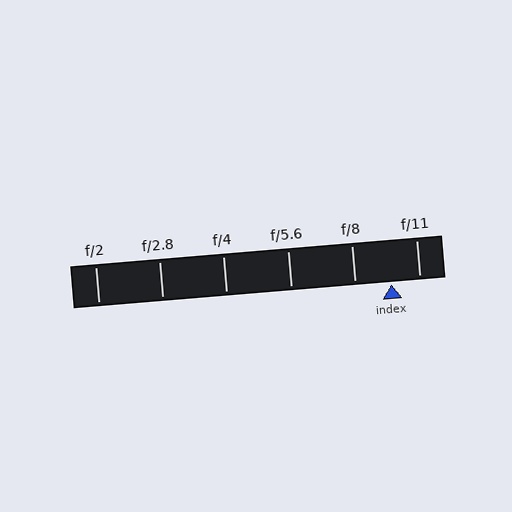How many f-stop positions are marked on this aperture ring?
There are 6 f-stop positions marked.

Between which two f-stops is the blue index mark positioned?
The index mark is between f/8 and f/11.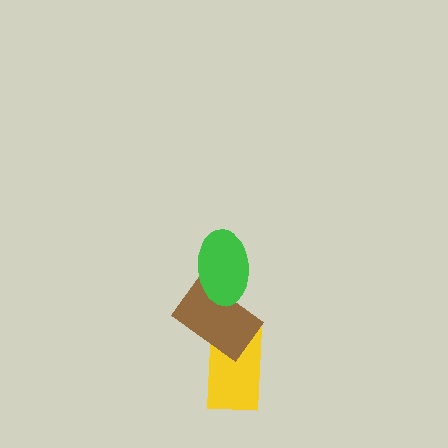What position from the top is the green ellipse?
The green ellipse is 1st from the top.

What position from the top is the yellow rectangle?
The yellow rectangle is 3rd from the top.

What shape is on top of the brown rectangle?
The green ellipse is on top of the brown rectangle.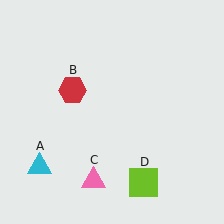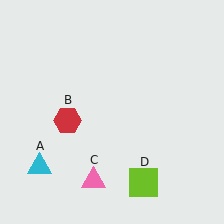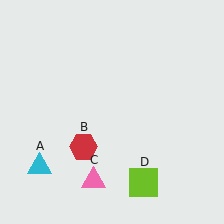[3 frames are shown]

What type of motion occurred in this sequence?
The red hexagon (object B) rotated counterclockwise around the center of the scene.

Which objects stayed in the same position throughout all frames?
Cyan triangle (object A) and pink triangle (object C) and lime square (object D) remained stationary.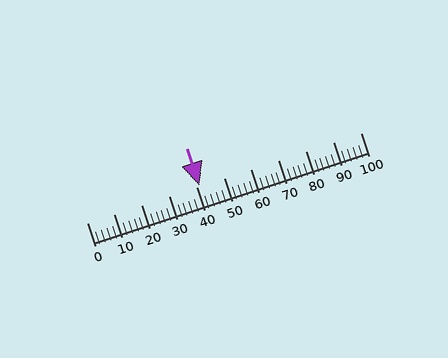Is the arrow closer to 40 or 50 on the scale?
The arrow is closer to 40.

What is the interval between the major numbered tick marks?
The major tick marks are spaced 10 units apart.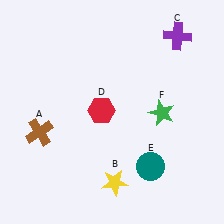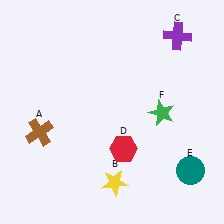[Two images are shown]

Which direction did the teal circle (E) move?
The teal circle (E) moved right.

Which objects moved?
The objects that moved are: the red hexagon (D), the teal circle (E).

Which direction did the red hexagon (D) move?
The red hexagon (D) moved down.